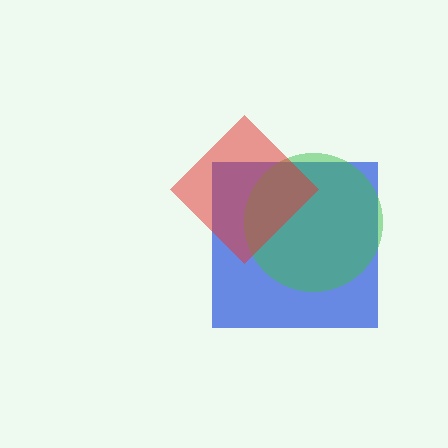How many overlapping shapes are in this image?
There are 3 overlapping shapes in the image.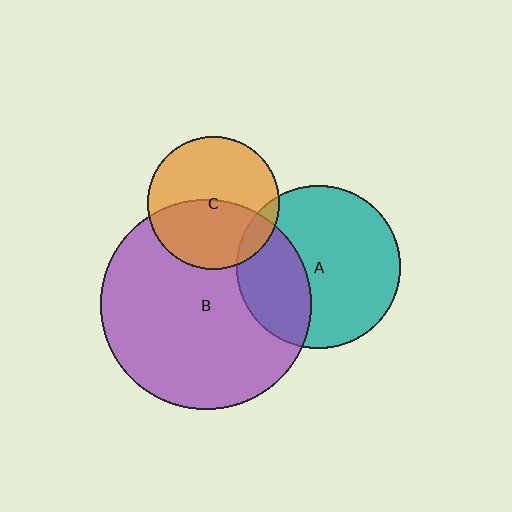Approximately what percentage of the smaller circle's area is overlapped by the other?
Approximately 10%.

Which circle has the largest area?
Circle B (purple).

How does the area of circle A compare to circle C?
Approximately 1.5 times.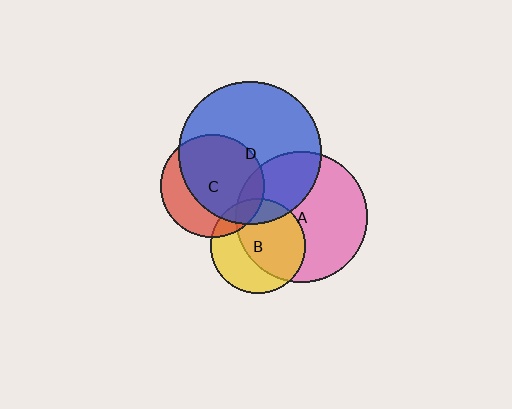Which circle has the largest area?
Circle D (blue).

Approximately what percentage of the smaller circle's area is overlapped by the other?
Approximately 15%.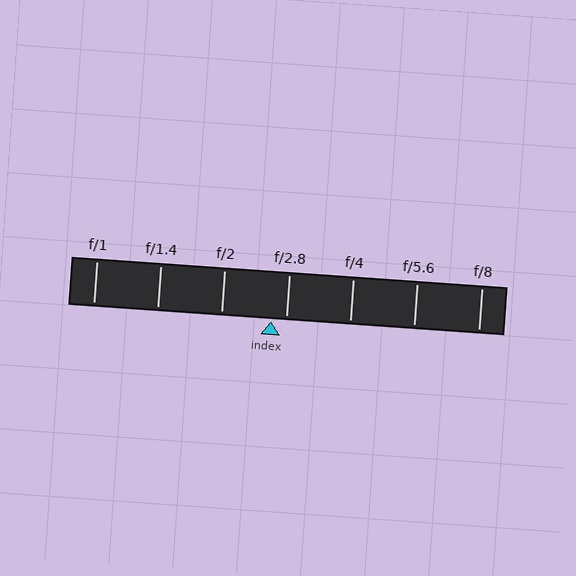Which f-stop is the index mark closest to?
The index mark is closest to f/2.8.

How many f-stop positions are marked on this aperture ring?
There are 7 f-stop positions marked.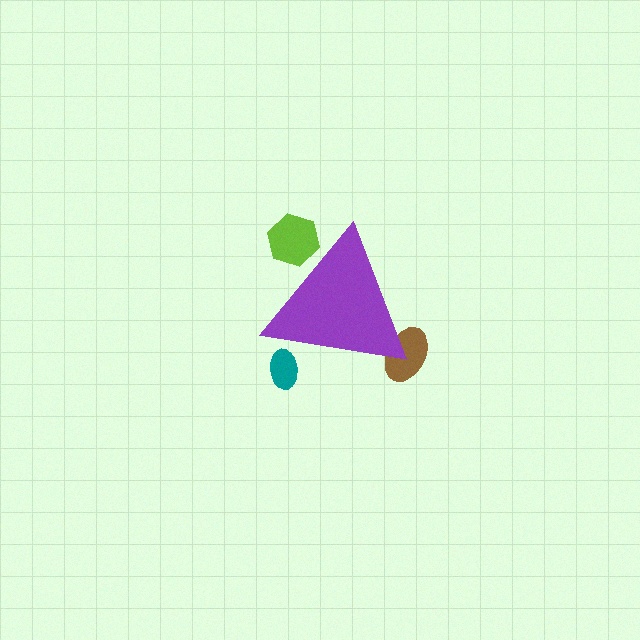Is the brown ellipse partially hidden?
Yes, the brown ellipse is partially hidden behind the purple triangle.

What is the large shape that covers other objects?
A purple triangle.